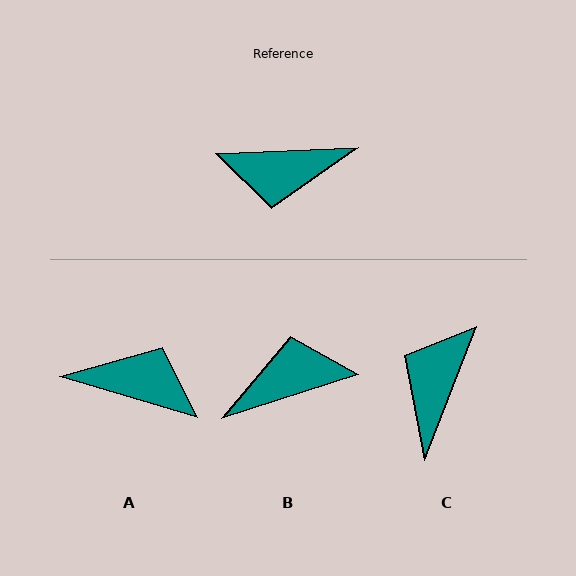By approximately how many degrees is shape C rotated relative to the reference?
Approximately 114 degrees clockwise.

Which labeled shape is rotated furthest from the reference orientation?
B, about 165 degrees away.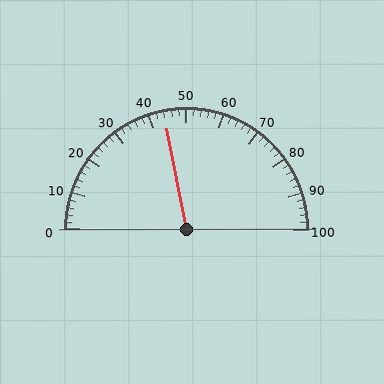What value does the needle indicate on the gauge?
The needle indicates approximately 44.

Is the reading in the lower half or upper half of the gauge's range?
The reading is in the lower half of the range (0 to 100).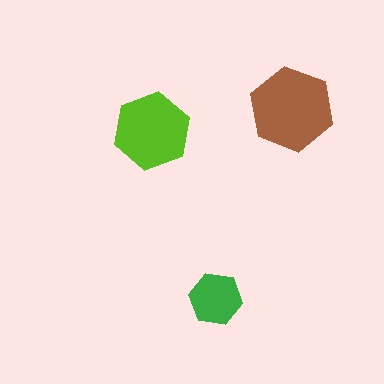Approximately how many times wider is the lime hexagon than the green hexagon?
About 1.5 times wider.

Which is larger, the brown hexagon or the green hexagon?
The brown one.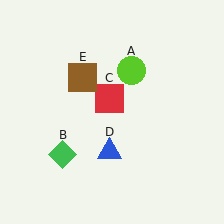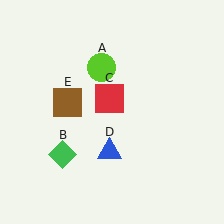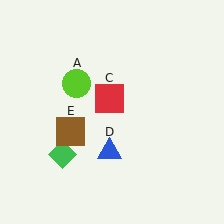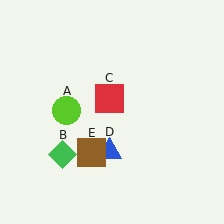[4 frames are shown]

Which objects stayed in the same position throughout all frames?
Green diamond (object B) and red square (object C) and blue triangle (object D) remained stationary.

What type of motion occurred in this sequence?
The lime circle (object A), brown square (object E) rotated counterclockwise around the center of the scene.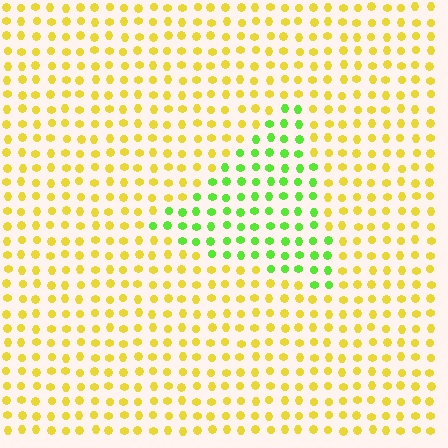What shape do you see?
I see a triangle.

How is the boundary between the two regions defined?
The boundary is defined purely by a slight shift in hue (about 55 degrees). Spacing, size, and orientation are identical on both sides.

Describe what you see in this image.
The image is filled with small yellow elements in a uniform arrangement. A triangle-shaped region is visible where the elements are tinted to a slightly different hue, forming a subtle color boundary.